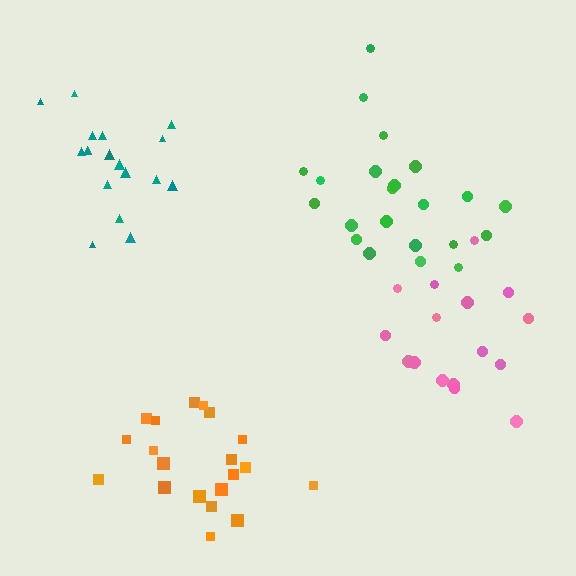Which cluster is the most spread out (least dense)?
Pink.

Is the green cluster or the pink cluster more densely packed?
Green.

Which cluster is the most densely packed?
Teal.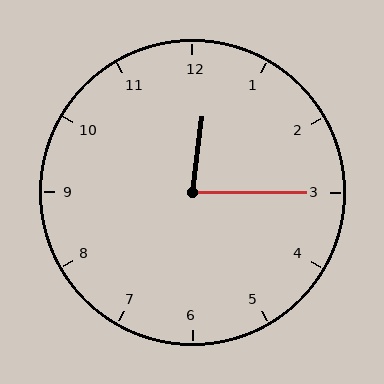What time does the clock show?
12:15.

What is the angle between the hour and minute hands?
Approximately 82 degrees.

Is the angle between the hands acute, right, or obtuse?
It is acute.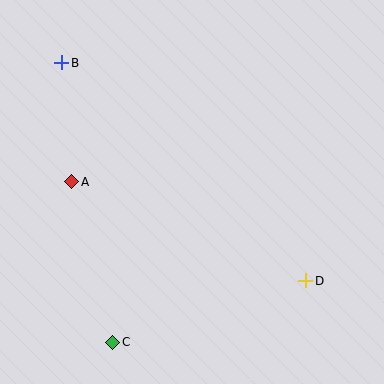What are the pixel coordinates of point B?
Point B is at (62, 63).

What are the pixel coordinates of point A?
Point A is at (72, 182).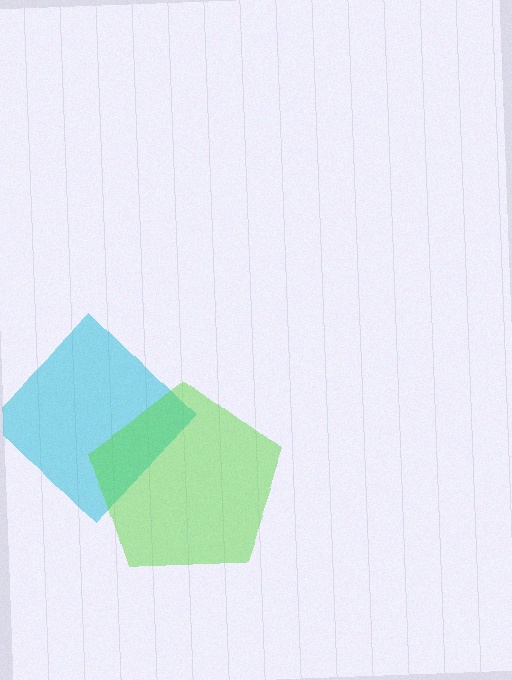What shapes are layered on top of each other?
The layered shapes are: a cyan diamond, a lime pentagon.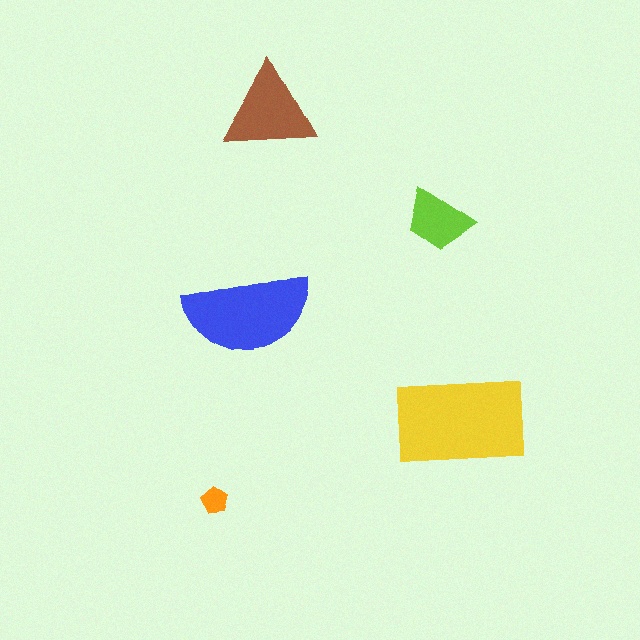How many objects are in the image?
There are 5 objects in the image.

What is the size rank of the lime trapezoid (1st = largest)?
4th.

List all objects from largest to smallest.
The yellow rectangle, the blue semicircle, the brown triangle, the lime trapezoid, the orange pentagon.